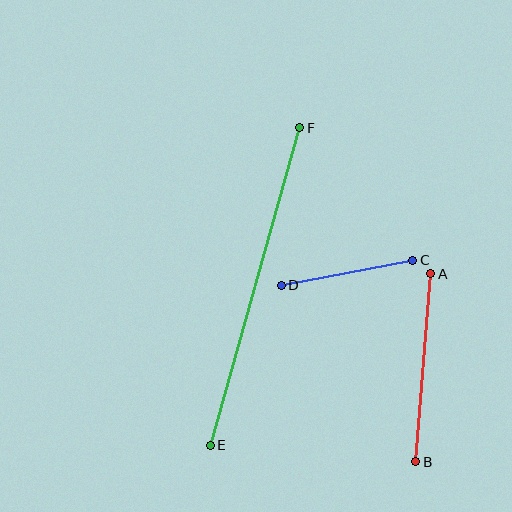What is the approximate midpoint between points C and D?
The midpoint is at approximately (347, 273) pixels.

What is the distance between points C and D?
The distance is approximately 134 pixels.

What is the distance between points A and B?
The distance is approximately 189 pixels.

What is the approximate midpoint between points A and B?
The midpoint is at approximately (423, 368) pixels.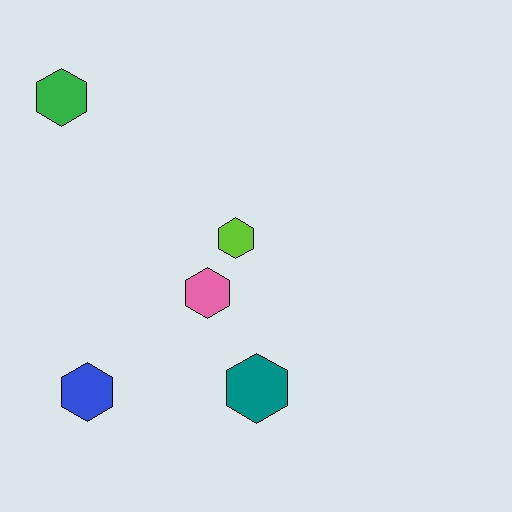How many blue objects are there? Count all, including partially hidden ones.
There is 1 blue object.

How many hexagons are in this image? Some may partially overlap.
There are 5 hexagons.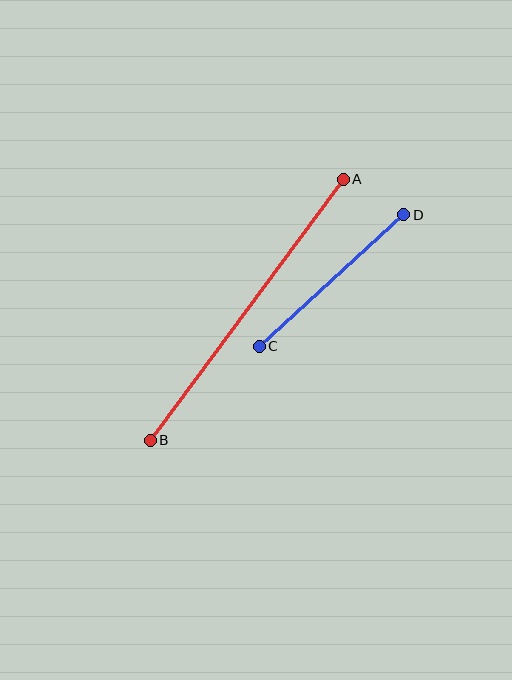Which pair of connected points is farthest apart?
Points A and B are farthest apart.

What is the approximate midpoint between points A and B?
The midpoint is at approximately (247, 310) pixels.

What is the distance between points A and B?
The distance is approximately 325 pixels.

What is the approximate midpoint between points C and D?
The midpoint is at approximately (331, 281) pixels.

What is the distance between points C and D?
The distance is approximately 196 pixels.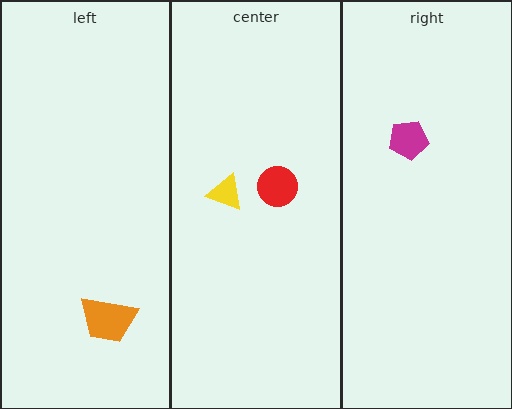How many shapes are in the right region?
1.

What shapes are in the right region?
The magenta pentagon.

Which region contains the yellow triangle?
The center region.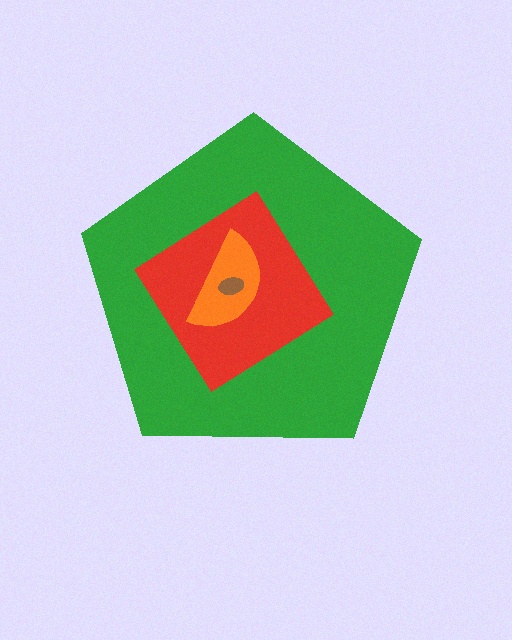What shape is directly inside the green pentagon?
The red diamond.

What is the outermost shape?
The green pentagon.